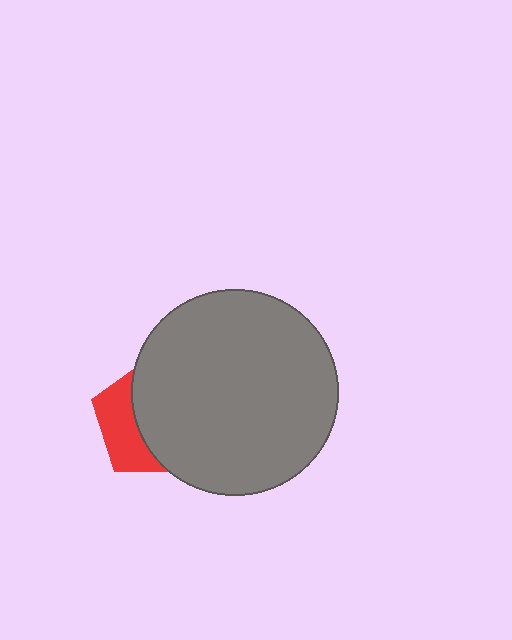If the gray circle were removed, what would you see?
You would see the complete red pentagon.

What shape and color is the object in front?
The object in front is a gray circle.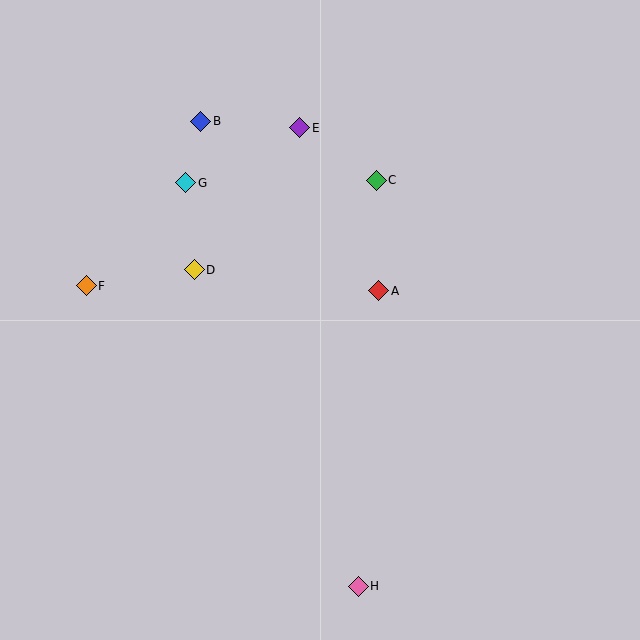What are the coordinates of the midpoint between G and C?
The midpoint between G and C is at (281, 181).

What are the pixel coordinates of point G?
Point G is at (186, 183).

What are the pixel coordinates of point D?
Point D is at (194, 270).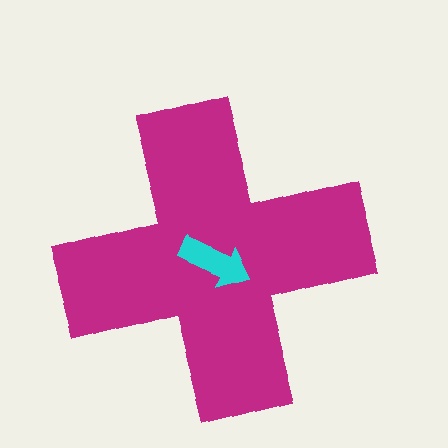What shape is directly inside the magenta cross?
The cyan arrow.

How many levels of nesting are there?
2.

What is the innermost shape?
The cyan arrow.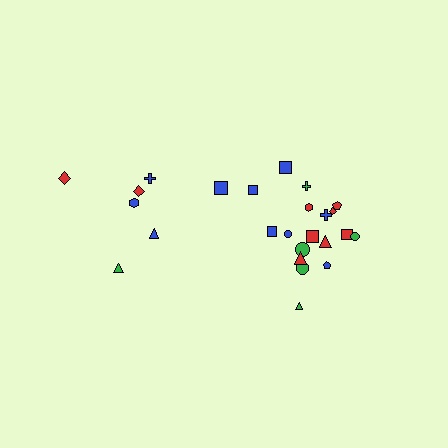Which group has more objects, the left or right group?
The right group.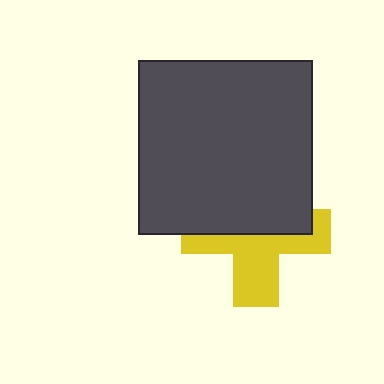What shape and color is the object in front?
The object in front is a dark gray square.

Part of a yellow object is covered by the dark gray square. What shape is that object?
It is a cross.